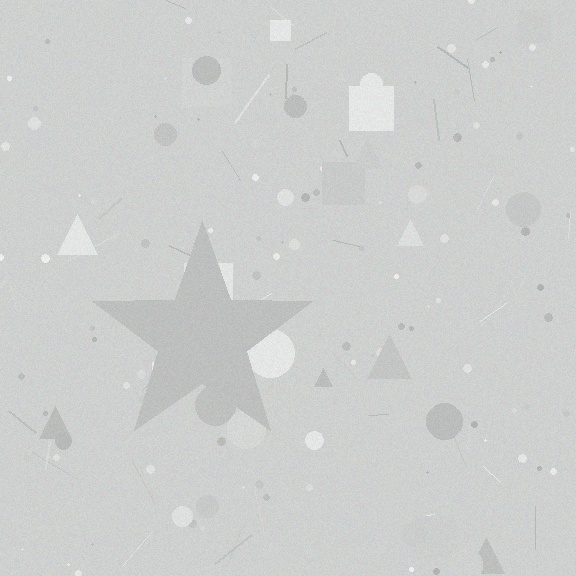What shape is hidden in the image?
A star is hidden in the image.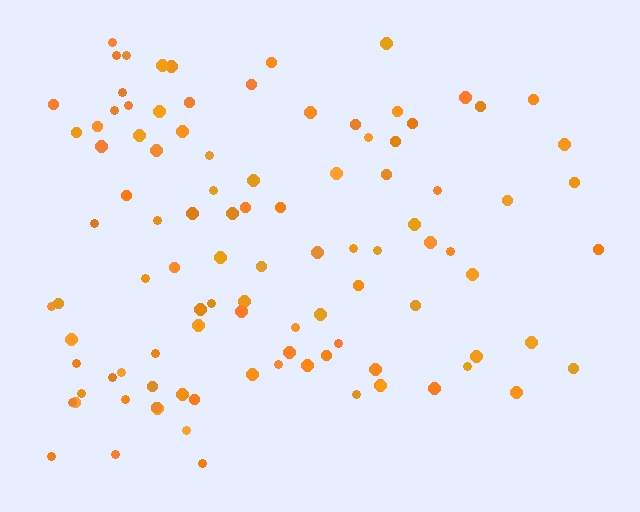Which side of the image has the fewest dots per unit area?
The right.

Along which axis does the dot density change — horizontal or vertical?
Horizontal.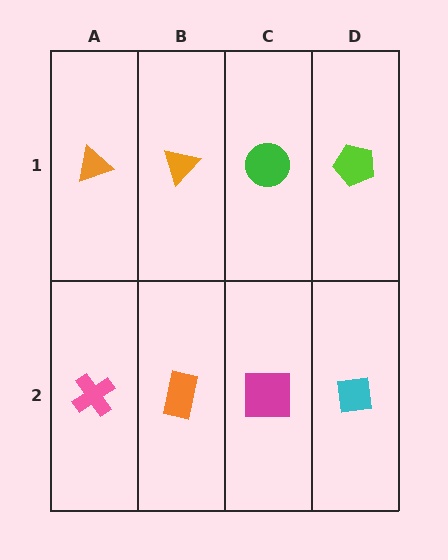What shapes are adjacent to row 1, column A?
A pink cross (row 2, column A), an orange triangle (row 1, column B).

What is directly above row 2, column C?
A green circle.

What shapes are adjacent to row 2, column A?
An orange triangle (row 1, column A), an orange rectangle (row 2, column B).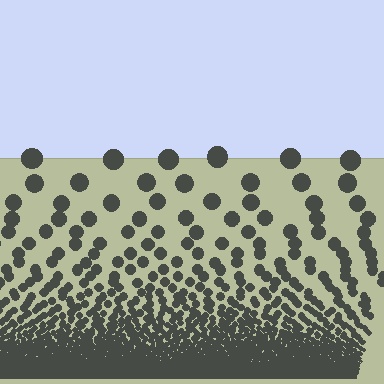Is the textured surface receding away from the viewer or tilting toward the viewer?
The surface appears to tilt toward the viewer. Texture elements get larger and sparser toward the top.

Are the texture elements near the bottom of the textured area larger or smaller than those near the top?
Smaller. The gradient is inverted — elements near the bottom are smaller and denser.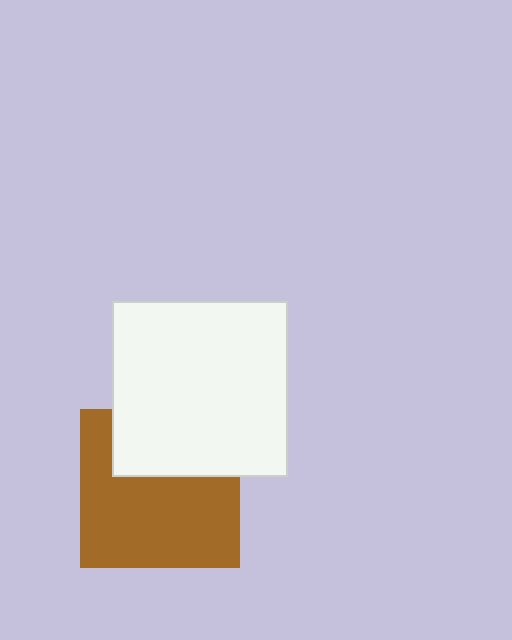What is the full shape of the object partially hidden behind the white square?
The partially hidden object is a brown square.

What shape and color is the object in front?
The object in front is a white square.